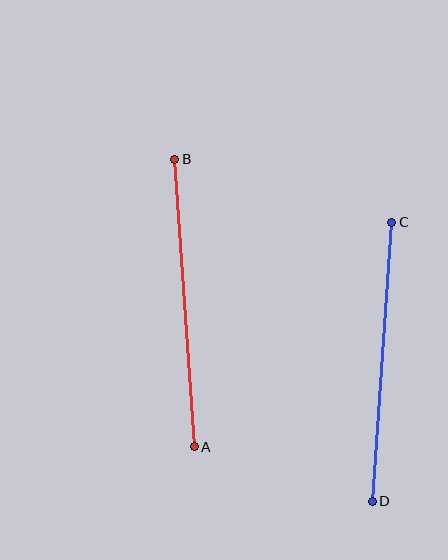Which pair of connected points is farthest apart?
Points A and B are farthest apart.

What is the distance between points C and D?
The distance is approximately 280 pixels.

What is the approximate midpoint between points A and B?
The midpoint is at approximately (184, 303) pixels.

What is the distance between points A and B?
The distance is approximately 288 pixels.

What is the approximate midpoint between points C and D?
The midpoint is at approximately (382, 362) pixels.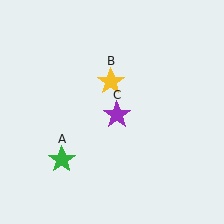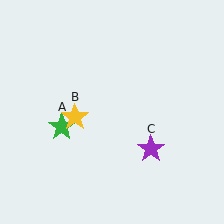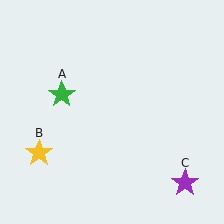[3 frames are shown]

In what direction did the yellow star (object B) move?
The yellow star (object B) moved down and to the left.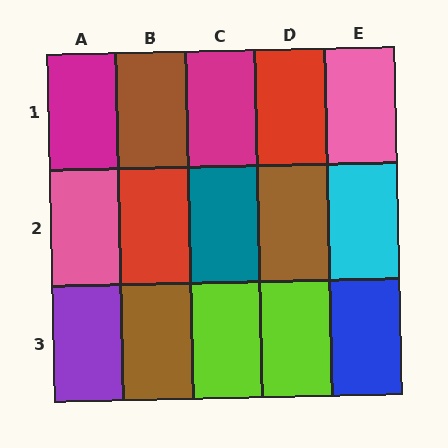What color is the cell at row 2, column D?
Brown.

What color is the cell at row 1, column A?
Magenta.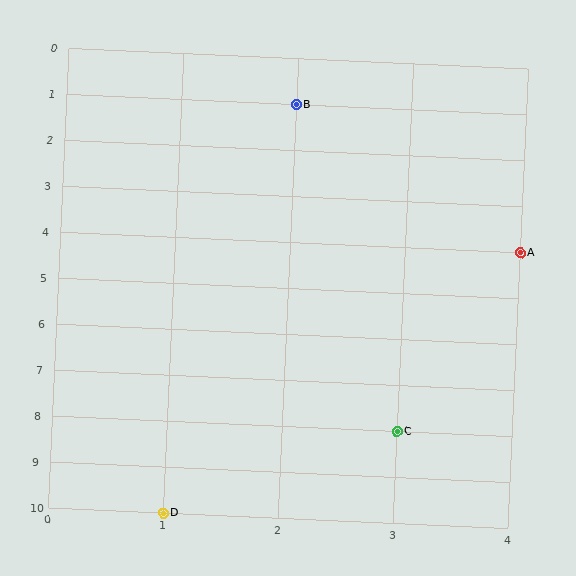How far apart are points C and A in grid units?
Points C and A are 1 column and 4 rows apart (about 4.1 grid units diagonally).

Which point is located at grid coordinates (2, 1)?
Point B is at (2, 1).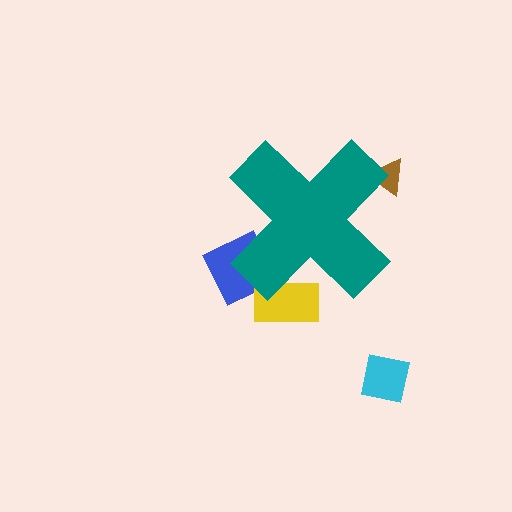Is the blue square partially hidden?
Yes, the blue square is partially hidden behind the teal cross.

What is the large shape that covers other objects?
A teal cross.